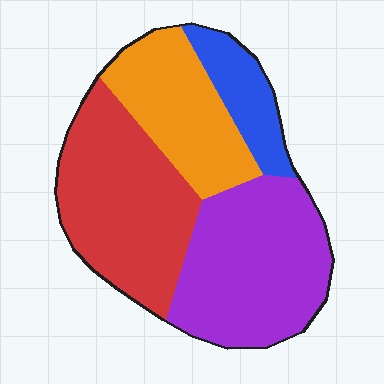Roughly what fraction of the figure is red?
Red takes up about one third (1/3) of the figure.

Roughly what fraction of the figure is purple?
Purple takes up between a third and a half of the figure.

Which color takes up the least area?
Blue, at roughly 10%.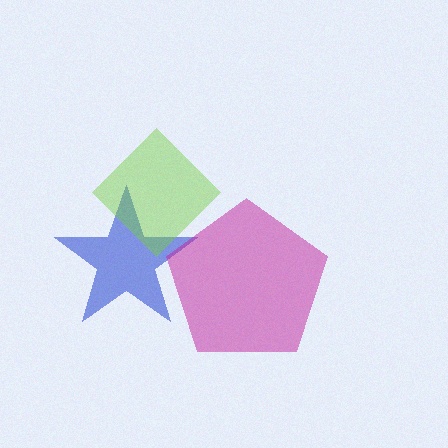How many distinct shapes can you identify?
There are 3 distinct shapes: a blue star, a lime diamond, a magenta pentagon.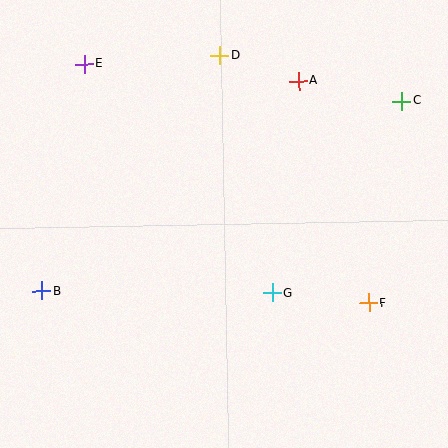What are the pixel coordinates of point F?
Point F is at (369, 303).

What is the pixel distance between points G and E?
The distance between G and E is 296 pixels.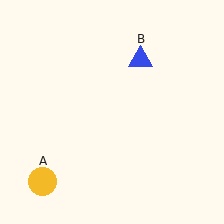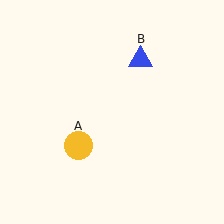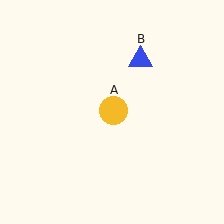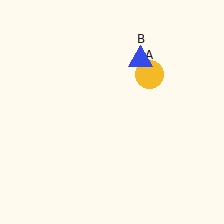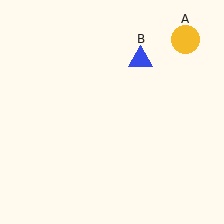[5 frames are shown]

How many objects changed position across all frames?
1 object changed position: yellow circle (object A).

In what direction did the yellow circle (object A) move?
The yellow circle (object A) moved up and to the right.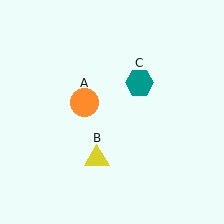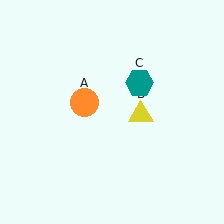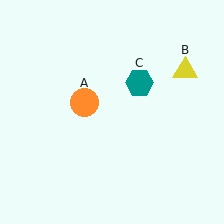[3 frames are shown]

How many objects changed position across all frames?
1 object changed position: yellow triangle (object B).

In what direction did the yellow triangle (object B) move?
The yellow triangle (object B) moved up and to the right.